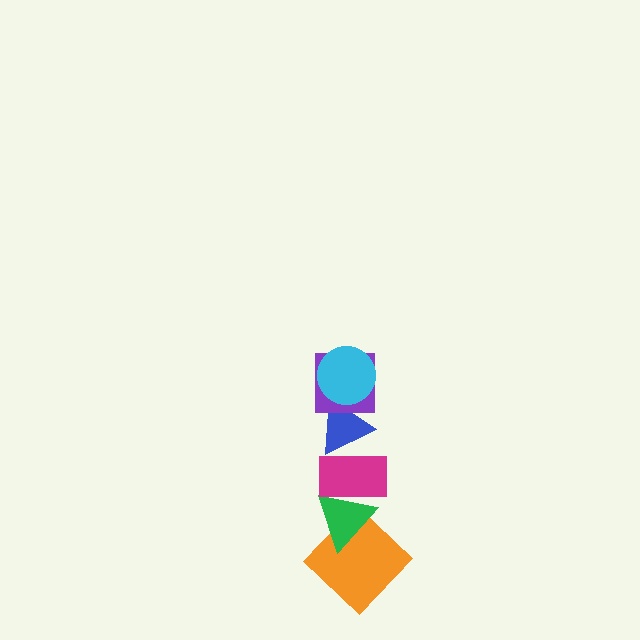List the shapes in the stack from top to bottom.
From top to bottom: the cyan circle, the purple square, the blue triangle, the magenta rectangle, the green triangle, the orange diamond.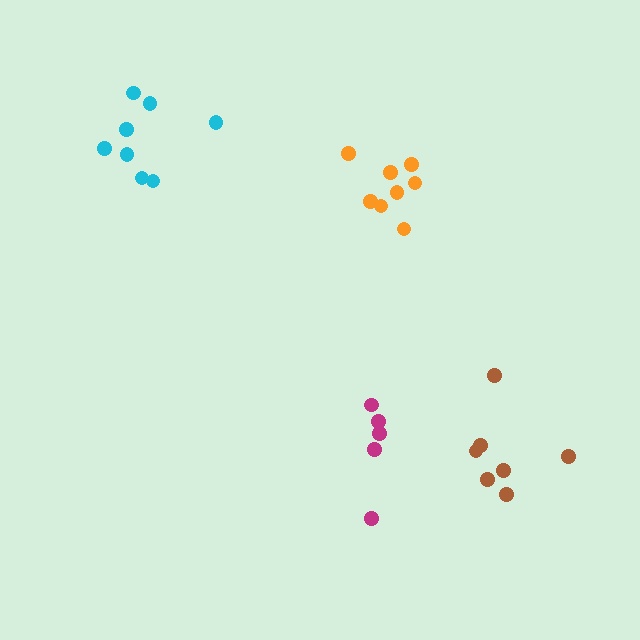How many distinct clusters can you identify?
There are 4 distinct clusters.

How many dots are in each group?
Group 1: 8 dots, Group 2: 7 dots, Group 3: 5 dots, Group 4: 8 dots (28 total).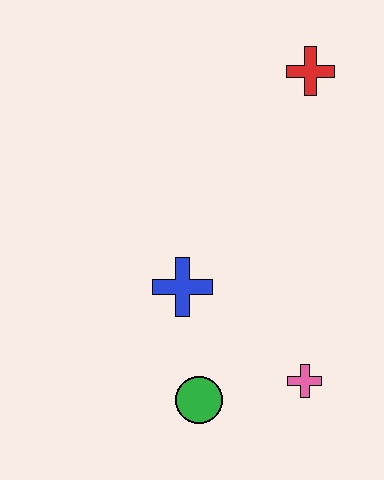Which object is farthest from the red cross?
The green circle is farthest from the red cross.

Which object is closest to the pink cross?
The green circle is closest to the pink cross.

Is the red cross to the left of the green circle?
No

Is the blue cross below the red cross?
Yes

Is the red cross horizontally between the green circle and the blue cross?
No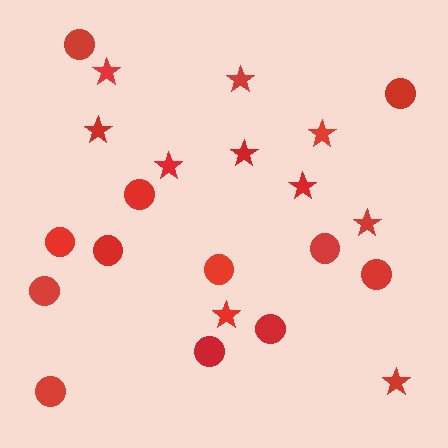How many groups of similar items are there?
There are 2 groups: one group of circles (12) and one group of stars (10).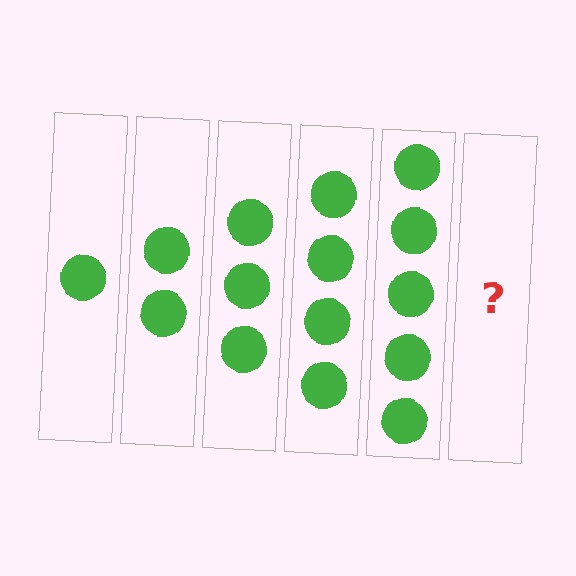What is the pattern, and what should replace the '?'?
The pattern is that each step adds one more circle. The '?' should be 6 circles.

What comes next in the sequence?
The next element should be 6 circles.